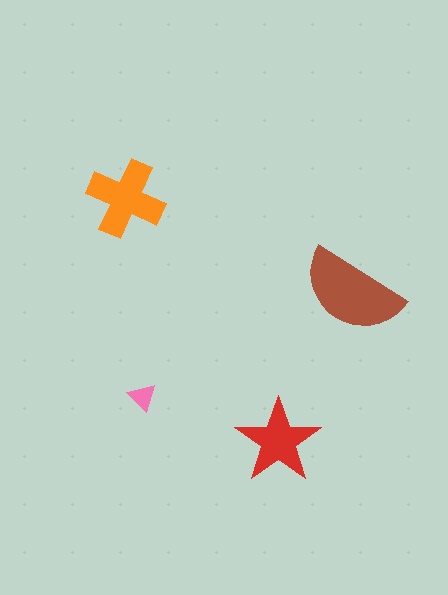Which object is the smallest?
The pink triangle.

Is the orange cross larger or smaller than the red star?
Larger.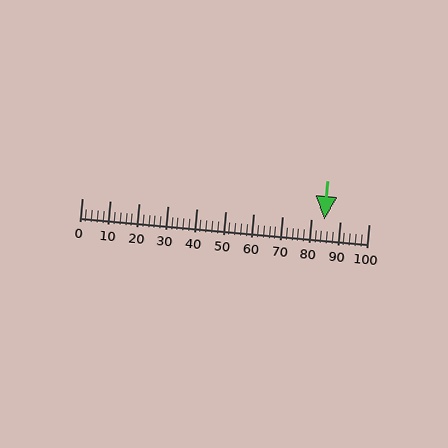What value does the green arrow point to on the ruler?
The green arrow points to approximately 84.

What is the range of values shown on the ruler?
The ruler shows values from 0 to 100.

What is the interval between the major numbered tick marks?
The major tick marks are spaced 10 units apart.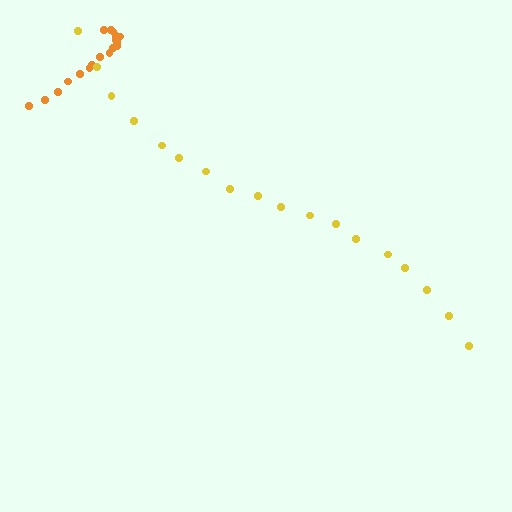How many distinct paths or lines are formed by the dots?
There are 2 distinct paths.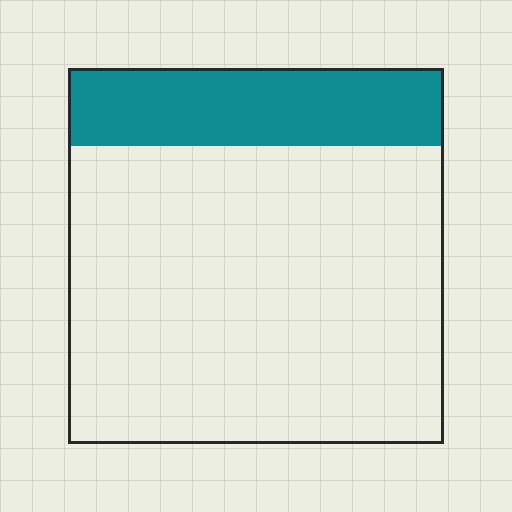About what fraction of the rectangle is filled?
About one fifth (1/5).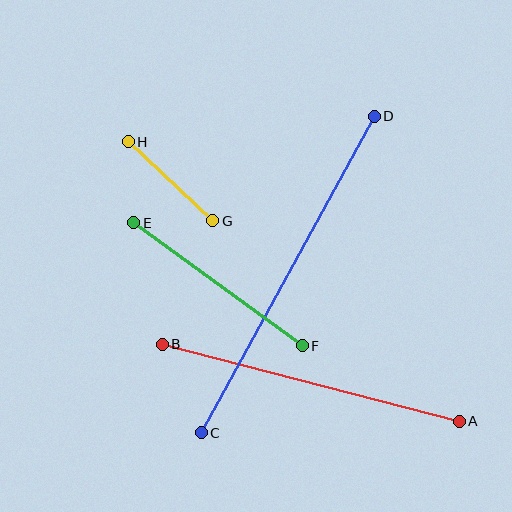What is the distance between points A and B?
The distance is approximately 306 pixels.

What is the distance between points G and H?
The distance is approximately 115 pixels.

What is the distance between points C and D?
The distance is approximately 361 pixels.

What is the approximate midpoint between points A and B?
The midpoint is at approximately (311, 383) pixels.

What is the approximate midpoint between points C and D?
The midpoint is at approximately (288, 275) pixels.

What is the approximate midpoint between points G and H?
The midpoint is at approximately (170, 181) pixels.